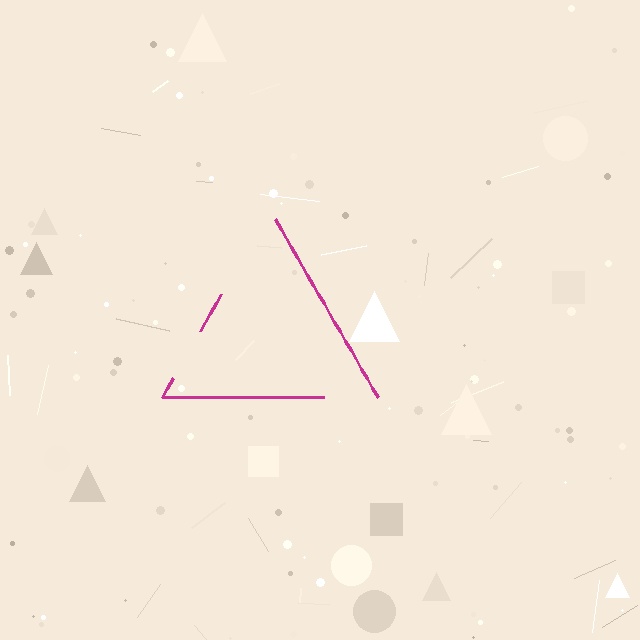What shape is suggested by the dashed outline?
The dashed outline suggests a triangle.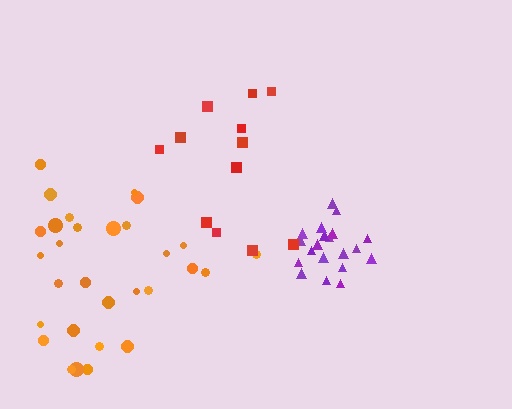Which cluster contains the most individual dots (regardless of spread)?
Orange (30).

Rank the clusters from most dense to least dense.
purple, red, orange.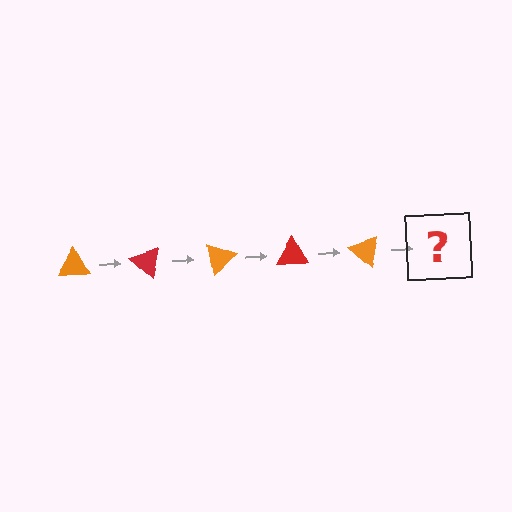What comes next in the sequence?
The next element should be a red triangle, rotated 200 degrees from the start.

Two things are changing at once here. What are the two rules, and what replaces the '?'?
The two rules are that it rotates 40 degrees each step and the color cycles through orange and red. The '?' should be a red triangle, rotated 200 degrees from the start.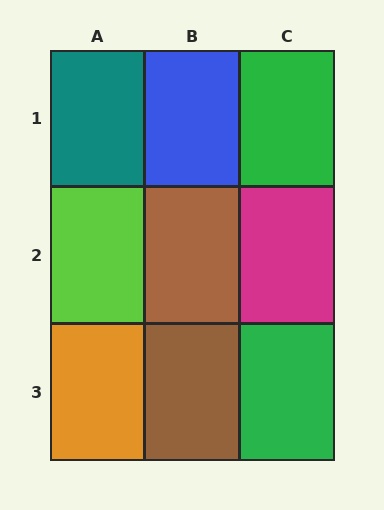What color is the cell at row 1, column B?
Blue.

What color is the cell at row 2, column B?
Brown.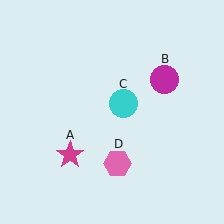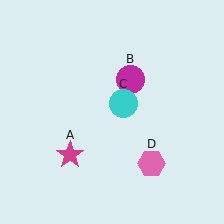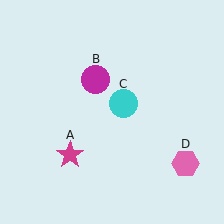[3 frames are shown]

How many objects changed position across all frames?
2 objects changed position: magenta circle (object B), pink hexagon (object D).